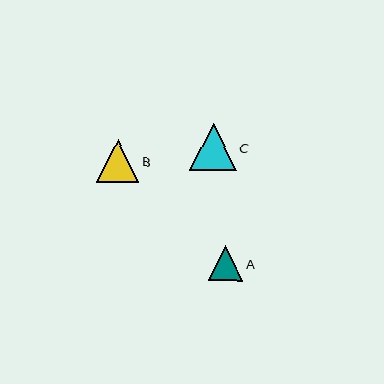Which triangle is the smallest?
Triangle A is the smallest with a size of approximately 35 pixels.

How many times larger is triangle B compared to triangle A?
Triangle B is approximately 1.2 times the size of triangle A.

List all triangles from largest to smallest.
From largest to smallest: C, B, A.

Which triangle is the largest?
Triangle C is the largest with a size of approximately 47 pixels.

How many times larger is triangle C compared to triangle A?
Triangle C is approximately 1.4 times the size of triangle A.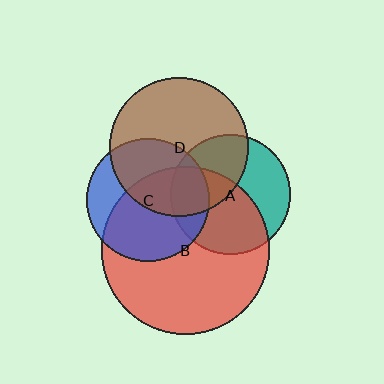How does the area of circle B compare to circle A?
Approximately 2.0 times.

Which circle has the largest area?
Circle B (red).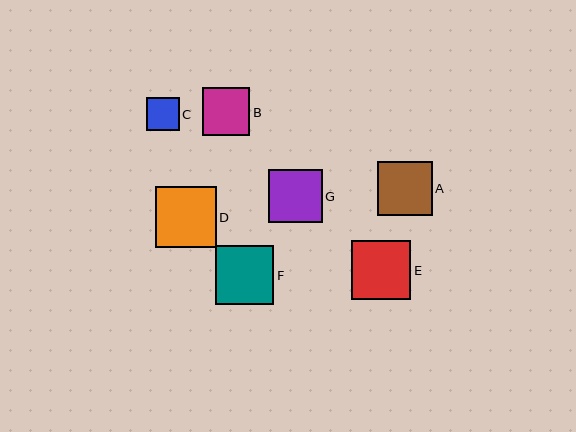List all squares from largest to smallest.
From largest to smallest: D, E, F, A, G, B, C.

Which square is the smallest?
Square C is the smallest with a size of approximately 33 pixels.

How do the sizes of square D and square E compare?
Square D and square E are approximately the same size.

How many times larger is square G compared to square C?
Square G is approximately 1.6 times the size of square C.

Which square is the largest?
Square D is the largest with a size of approximately 61 pixels.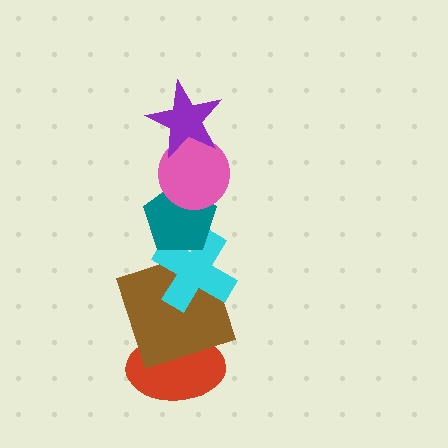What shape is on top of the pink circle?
The purple star is on top of the pink circle.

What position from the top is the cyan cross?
The cyan cross is 4th from the top.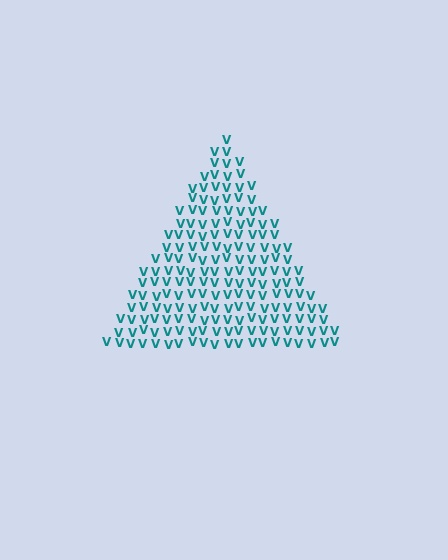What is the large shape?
The large shape is a triangle.